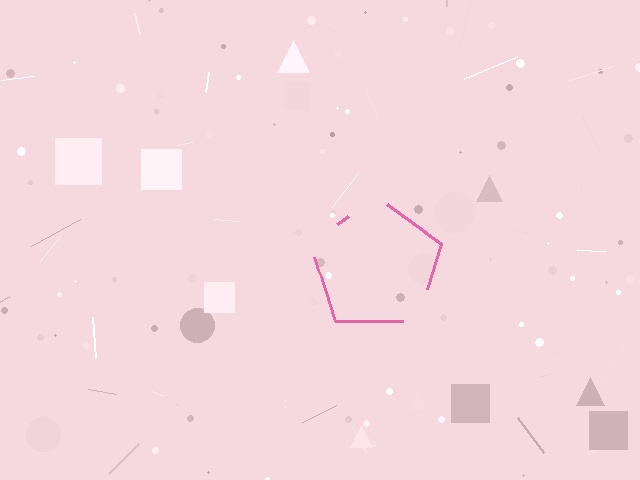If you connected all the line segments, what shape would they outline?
They would outline a pentagon.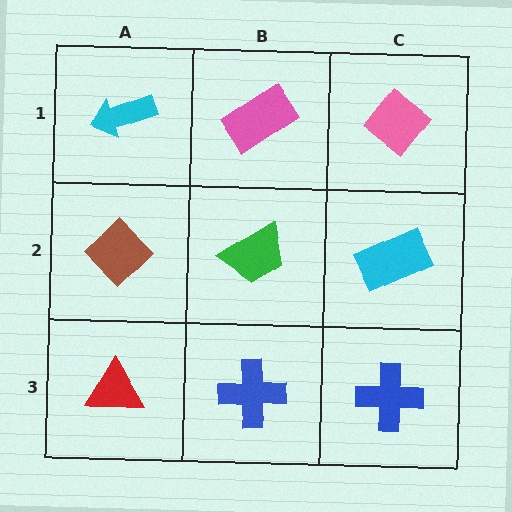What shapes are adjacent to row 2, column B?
A pink rectangle (row 1, column B), a blue cross (row 3, column B), a brown diamond (row 2, column A), a cyan rectangle (row 2, column C).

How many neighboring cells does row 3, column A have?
2.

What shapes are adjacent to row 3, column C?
A cyan rectangle (row 2, column C), a blue cross (row 3, column B).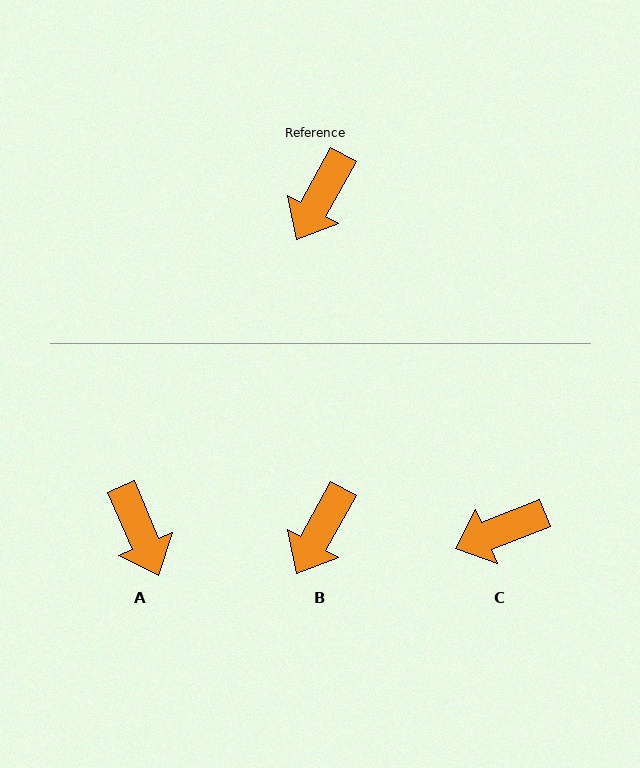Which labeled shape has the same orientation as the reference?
B.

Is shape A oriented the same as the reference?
No, it is off by about 52 degrees.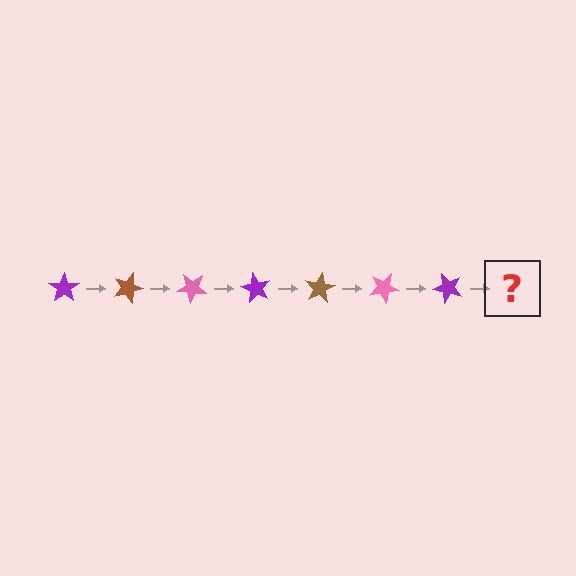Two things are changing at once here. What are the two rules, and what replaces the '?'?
The two rules are that it rotates 20 degrees each step and the color cycles through purple, brown, and pink. The '?' should be a brown star, rotated 140 degrees from the start.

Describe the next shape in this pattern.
It should be a brown star, rotated 140 degrees from the start.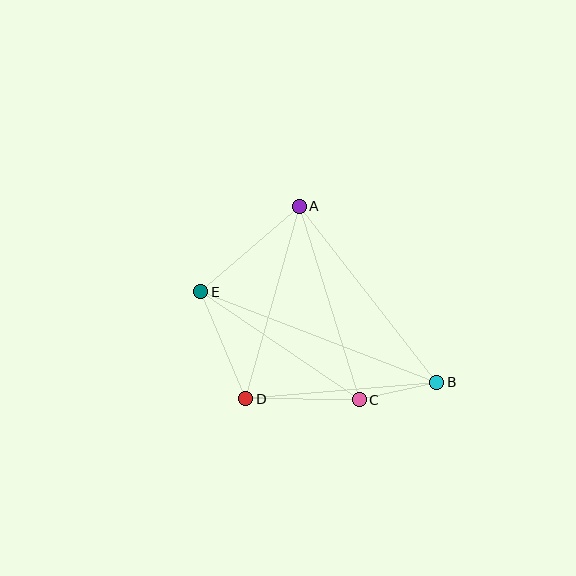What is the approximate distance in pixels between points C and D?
The distance between C and D is approximately 113 pixels.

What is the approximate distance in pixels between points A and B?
The distance between A and B is approximately 223 pixels.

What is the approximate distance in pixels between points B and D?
The distance between B and D is approximately 192 pixels.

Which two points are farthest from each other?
Points B and E are farthest from each other.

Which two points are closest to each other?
Points B and C are closest to each other.